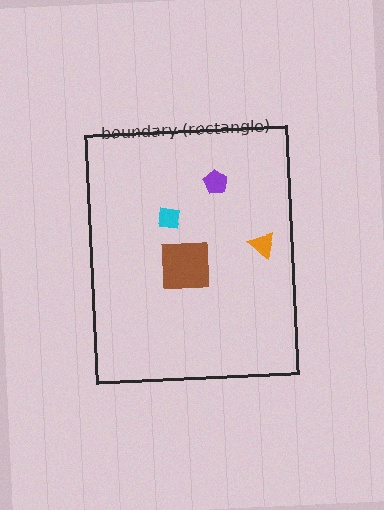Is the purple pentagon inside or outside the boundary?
Inside.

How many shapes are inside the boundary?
4 inside, 0 outside.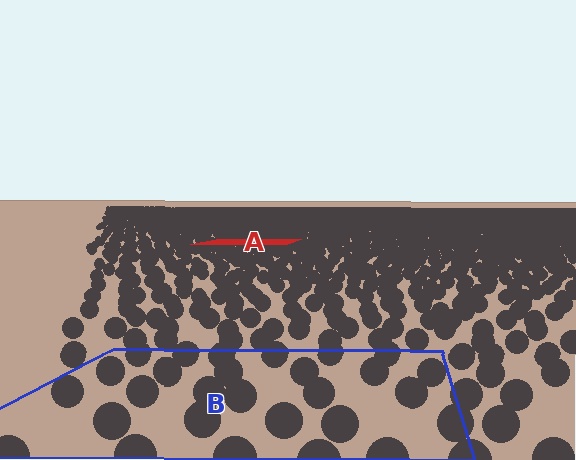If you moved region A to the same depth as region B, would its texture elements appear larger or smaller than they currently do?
They would appear larger. At a closer depth, the same texture elements are projected at a bigger on-screen size.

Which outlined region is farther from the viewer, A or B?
Region A is farther from the viewer — the texture elements inside it appear smaller and more densely packed.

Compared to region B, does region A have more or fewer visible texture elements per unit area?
Region A has more texture elements per unit area — they are packed more densely because it is farther away.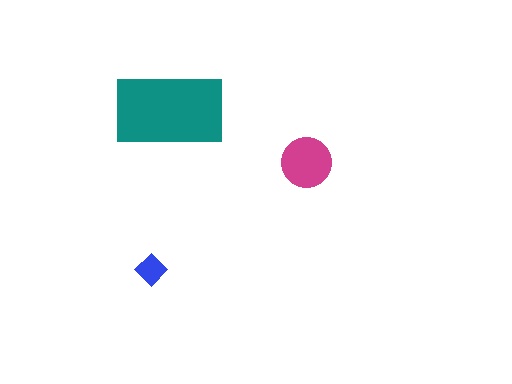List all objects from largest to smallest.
The teal rectangle, the magenta circle, the blue diamond.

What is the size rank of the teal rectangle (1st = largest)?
1st.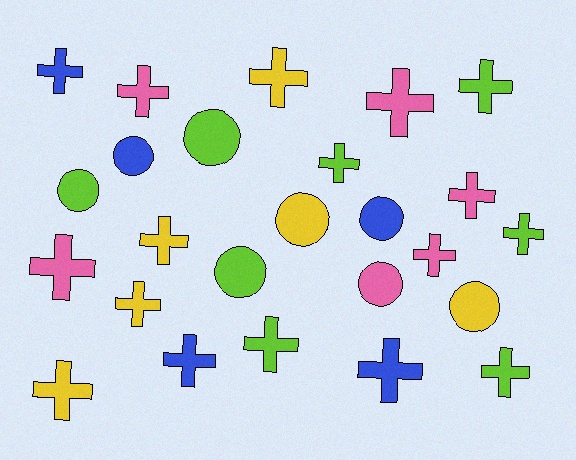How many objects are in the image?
There are 25 objects.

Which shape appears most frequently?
Cross, with 17 objects.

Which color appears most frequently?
Lime, with 8 objects.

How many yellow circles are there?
There are 2 yellow circles.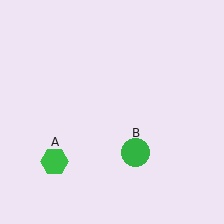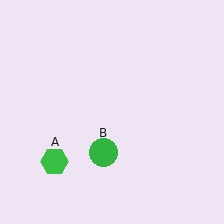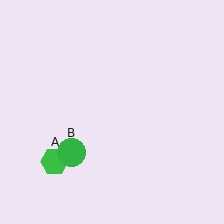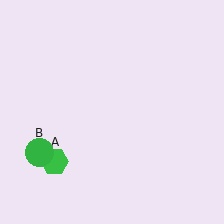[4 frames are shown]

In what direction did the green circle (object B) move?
The green circle (object B) moved left.